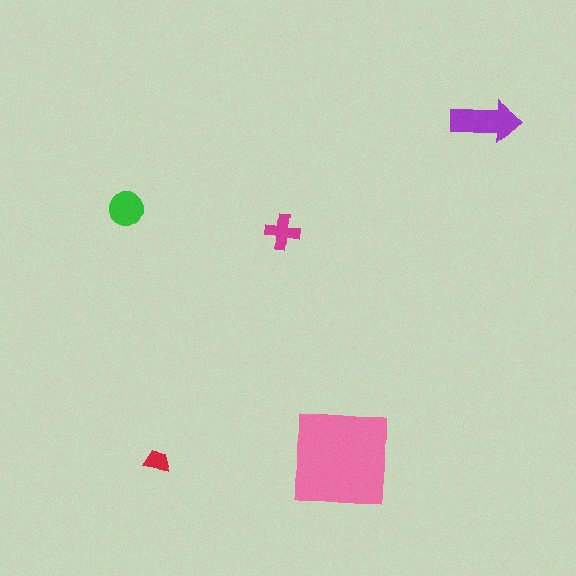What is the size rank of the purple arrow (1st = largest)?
2nd.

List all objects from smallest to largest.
The red trapezoid, the magenta cross, the green circle, the purple arrow, the pink square.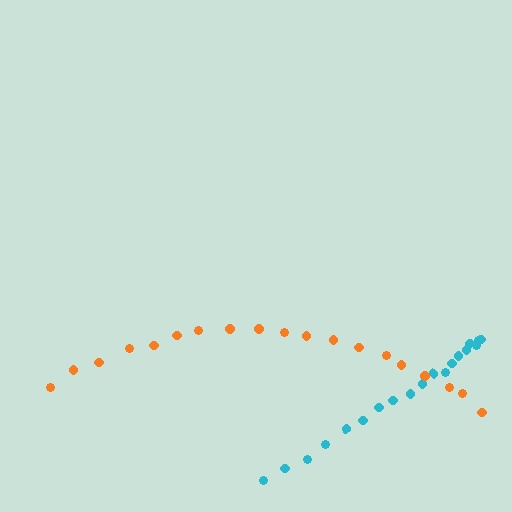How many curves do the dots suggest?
There are 2 distinct paths.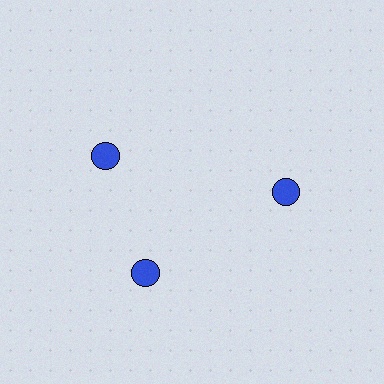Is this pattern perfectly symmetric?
No. The 3 blue circles are arranged in a ring, but one element near the 11 o'clock position is rotated out of alignment along the ring, breaking the 3-fold rotational symmetry.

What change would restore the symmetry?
The symmetry would be restored by rotating it back into even spacing with its neighbors so that all 3 circles sit at equal angles and equal distance from the center.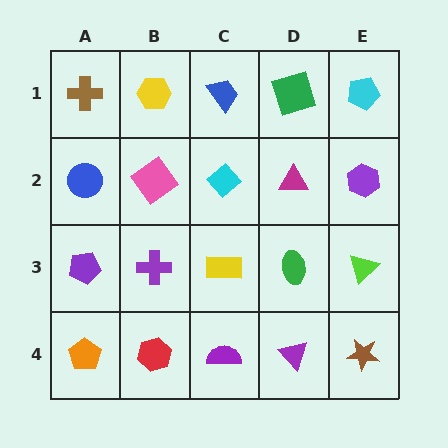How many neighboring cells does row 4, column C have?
3.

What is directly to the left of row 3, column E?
A green ellipse.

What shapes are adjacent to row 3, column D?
A magenta triangle (row 2, column D), a purple triangle (row 4, column D), a yellow rectangle (row 3, column C), a lime triangle (row 3, column E).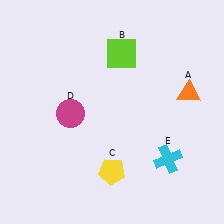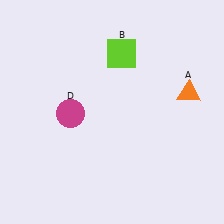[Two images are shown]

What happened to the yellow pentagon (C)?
The yellow pentagon (C) was removed in Image 2. It was in the bottom-left area of Image 1.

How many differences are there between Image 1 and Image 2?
There are 2 differences between the two images.